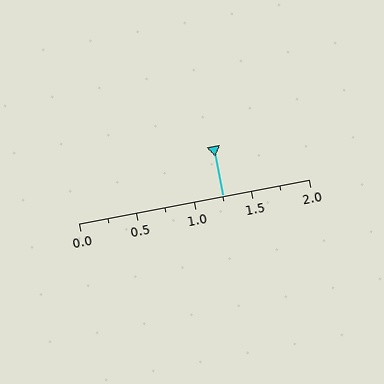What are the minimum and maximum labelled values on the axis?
The axis runs from 0.0 to 2.0.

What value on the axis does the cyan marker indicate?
The marker indicates approximately 1.25.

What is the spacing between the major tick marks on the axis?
The major ticks are spaced 0.5 apart.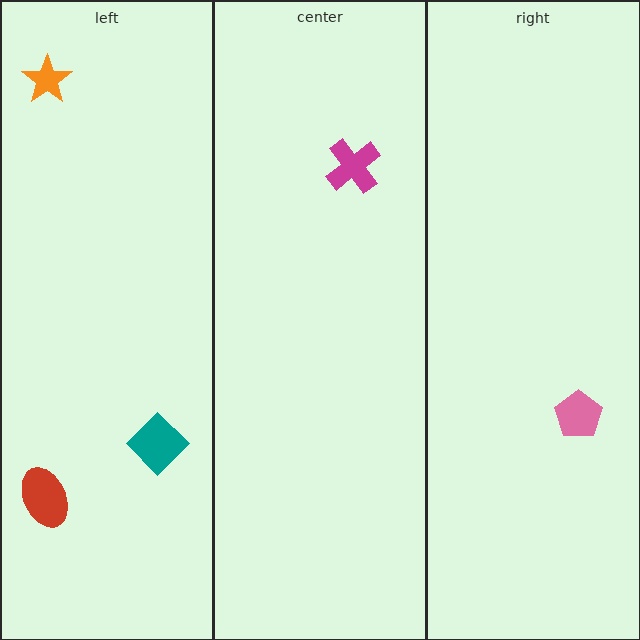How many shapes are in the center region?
1.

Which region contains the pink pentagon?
The right region.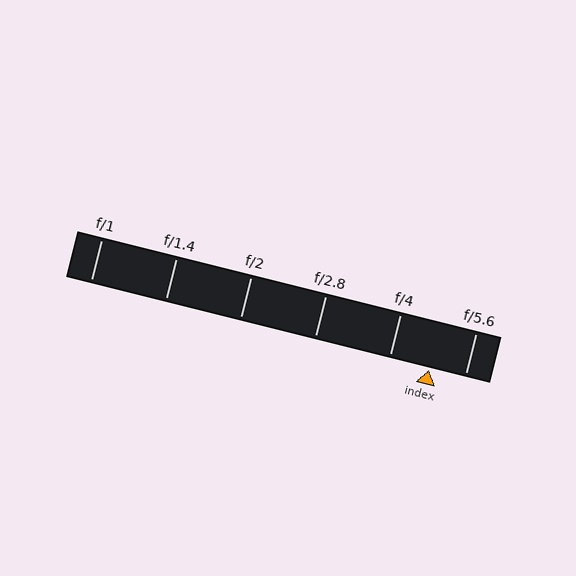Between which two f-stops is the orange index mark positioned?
The index mark is between f/4 and f/5.6.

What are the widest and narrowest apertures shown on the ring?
The widest aperture shown is f/1 and the narrowest is f/5.6.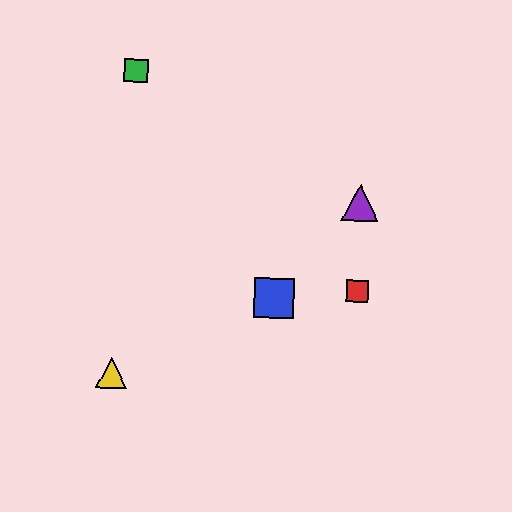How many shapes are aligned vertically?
2 shapes (the red square, the purple triangle) are aligned vertically.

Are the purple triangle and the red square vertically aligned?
Yes, both are at x≈360.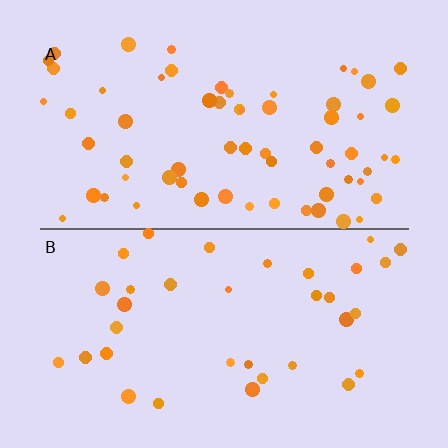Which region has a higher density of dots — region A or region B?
A (the top).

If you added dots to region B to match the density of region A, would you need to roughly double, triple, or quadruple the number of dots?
Approximately double.